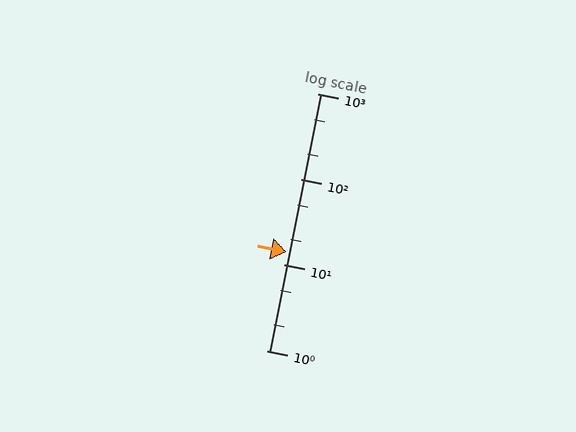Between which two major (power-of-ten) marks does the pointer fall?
The pointer is between 10 and 100.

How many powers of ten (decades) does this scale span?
The scale spans 3 decades, from 1 to 1000.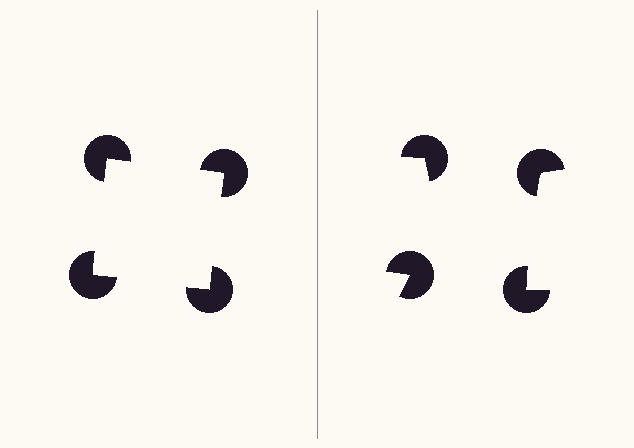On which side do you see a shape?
An illusory square appears on the left side. On the right side the wedge cuts are rotated, so no coherent shape forms.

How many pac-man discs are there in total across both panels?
8 — 4 on each side.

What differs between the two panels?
The pac-man discs are positioned identically on both sides; only the wedge orientations differ. On the left they align to a square; on the right they are misaligned.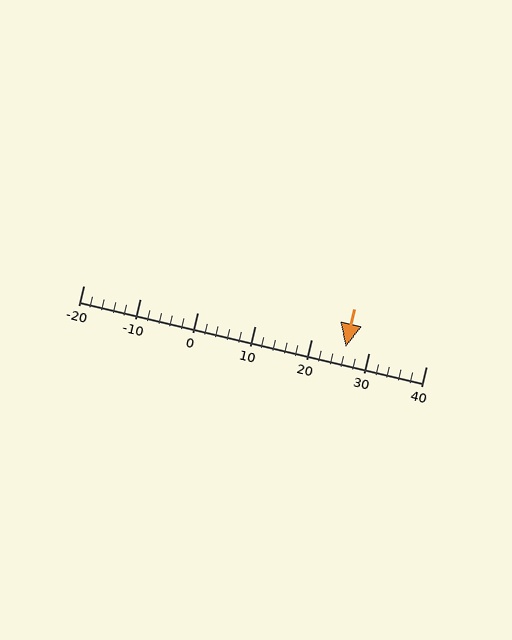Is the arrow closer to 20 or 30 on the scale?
The arrow is closer to 30.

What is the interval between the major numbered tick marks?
The major tick marks are spaced 10 units apart.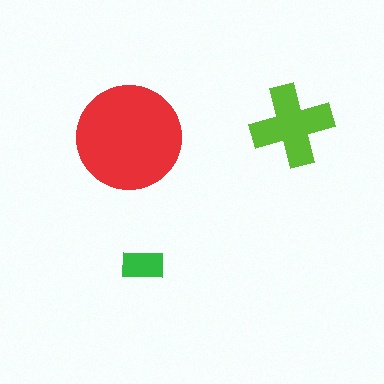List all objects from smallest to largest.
The green rectangle, the lime cross, the red circle.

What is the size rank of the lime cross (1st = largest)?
2nd.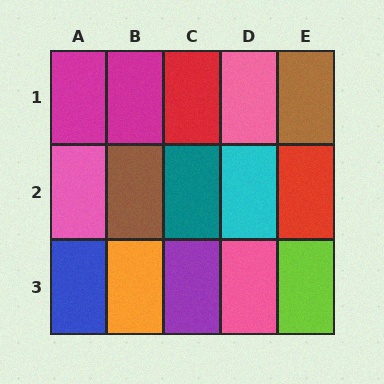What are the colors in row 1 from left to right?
Magenta, magenta, red, pink, brown.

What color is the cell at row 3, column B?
Orange.